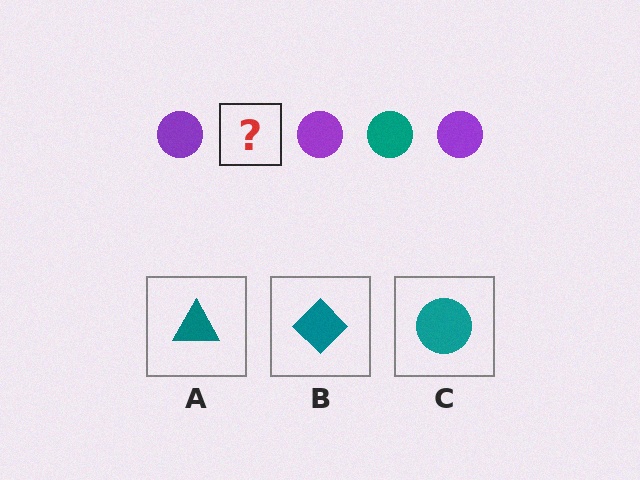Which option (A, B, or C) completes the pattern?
C.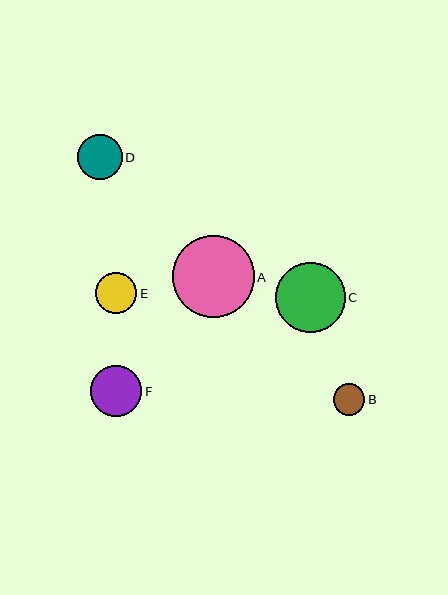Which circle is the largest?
Circle A is the largest with a size of approximately 82 pixels.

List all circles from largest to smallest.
From largest to smallest: A, C, F, D, E, B.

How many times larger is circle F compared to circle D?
Circle F is approximately 1.1 times the size of circle D.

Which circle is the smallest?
Circle B is the smallest with a size of approximately 31 pixels.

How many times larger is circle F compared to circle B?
Circle F is approximately 1.6 times the size of circle B.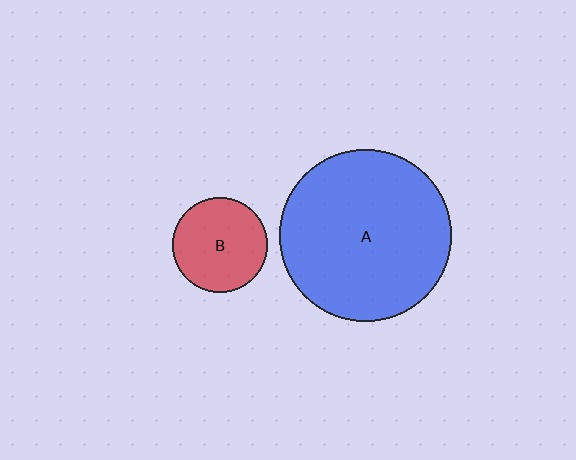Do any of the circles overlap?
No, none of the circles overlap.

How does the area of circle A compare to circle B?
Approximately 3.3 times.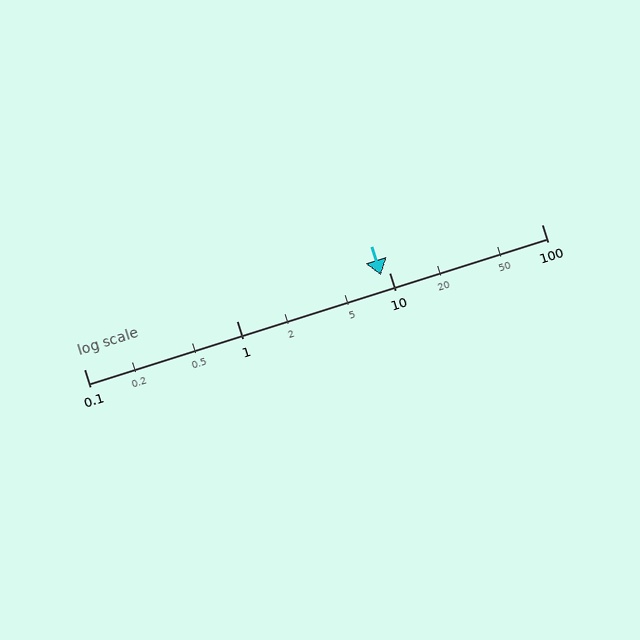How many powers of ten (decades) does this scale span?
The scale spans 3 decades, from 0.1 to 100.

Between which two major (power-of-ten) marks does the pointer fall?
The pointer is between 1 and 10.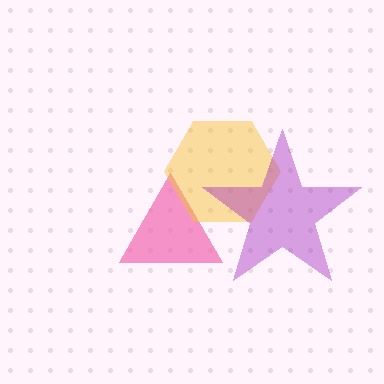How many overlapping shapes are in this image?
There are 3 overlapping shapes in the image.